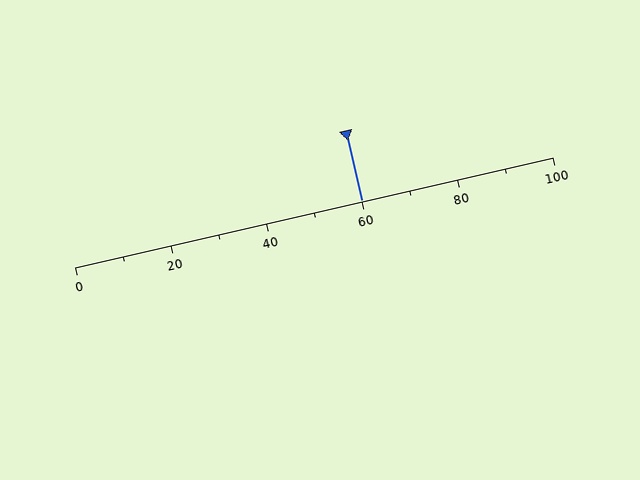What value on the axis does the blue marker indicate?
The marker indicates approximately 60.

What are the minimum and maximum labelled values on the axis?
The axis runs from 0 to 100.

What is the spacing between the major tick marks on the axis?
The major ticks are spaced 20 apart.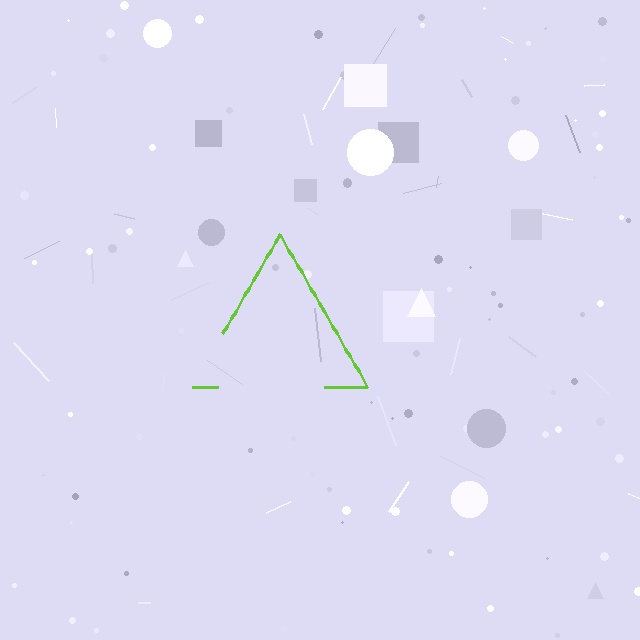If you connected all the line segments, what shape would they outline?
They would outline a triangle.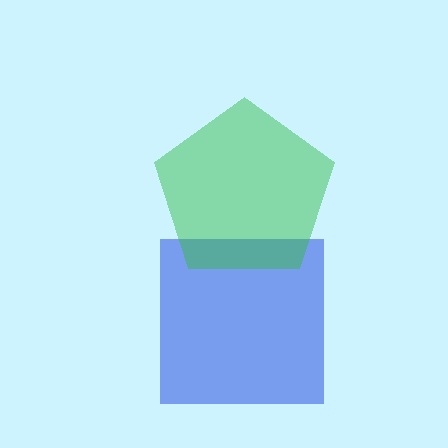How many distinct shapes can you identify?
There are 2 distinct shapes: a blue square, a green pentagon.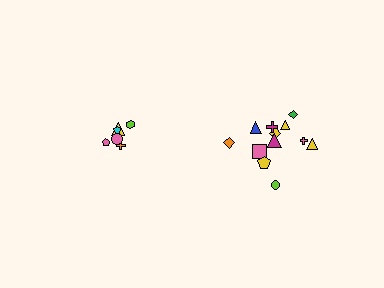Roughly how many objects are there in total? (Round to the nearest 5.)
Roughly 20 objects in total.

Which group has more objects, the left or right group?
The right group.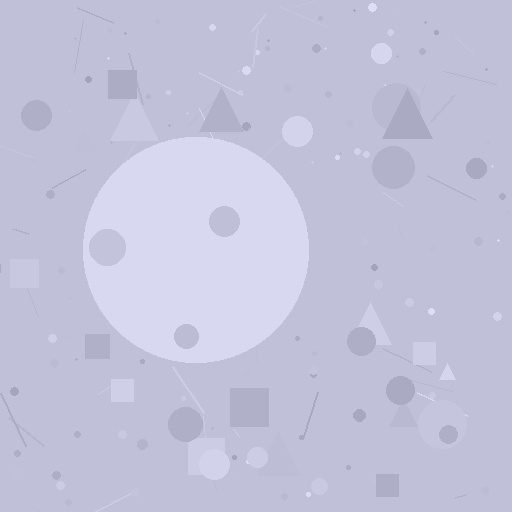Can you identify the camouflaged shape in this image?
The camouflaged shape is a circle.